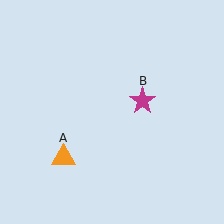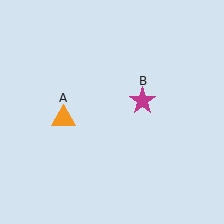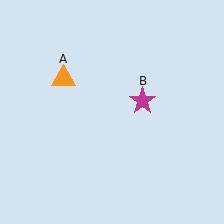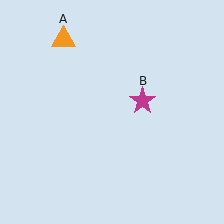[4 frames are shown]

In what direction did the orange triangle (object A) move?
The orange triangle (object A) moved up.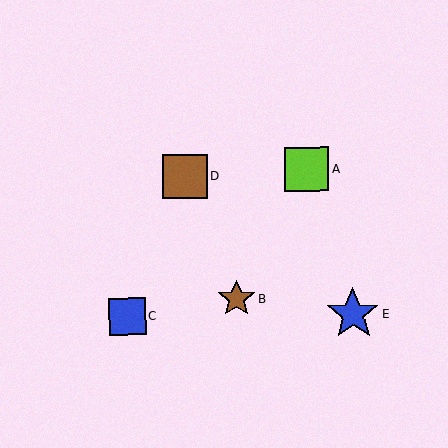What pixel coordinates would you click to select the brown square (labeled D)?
Click at (184, 177) to select the brown square D.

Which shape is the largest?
The blue star (labeled E) is the largest.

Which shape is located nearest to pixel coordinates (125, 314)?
The blue square (labeled C) at (127, 316) is nearest to that location.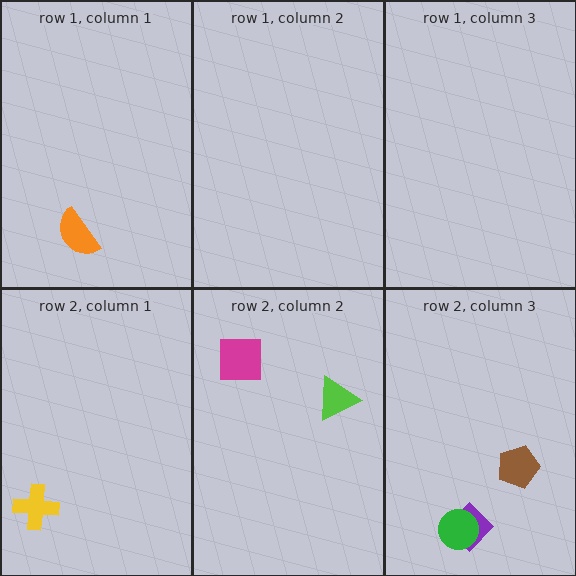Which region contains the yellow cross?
The row 2, column 1 region.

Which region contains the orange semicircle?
The row 1, column 1 region.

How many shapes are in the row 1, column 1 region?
1.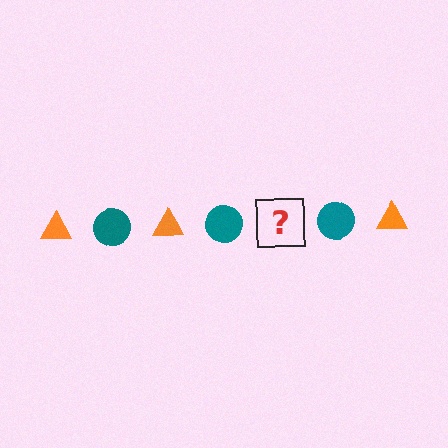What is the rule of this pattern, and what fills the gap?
The rule is that the pattern alternates between orange triangle and teal circle. The gap should be filled with an orange triangle.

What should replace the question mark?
The question mark should be replaced with an orange triangle.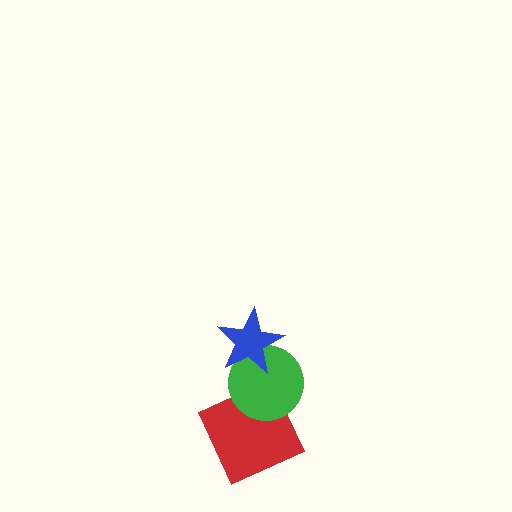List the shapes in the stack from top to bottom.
From top to bottom: the blue star, the green circle, the red square.